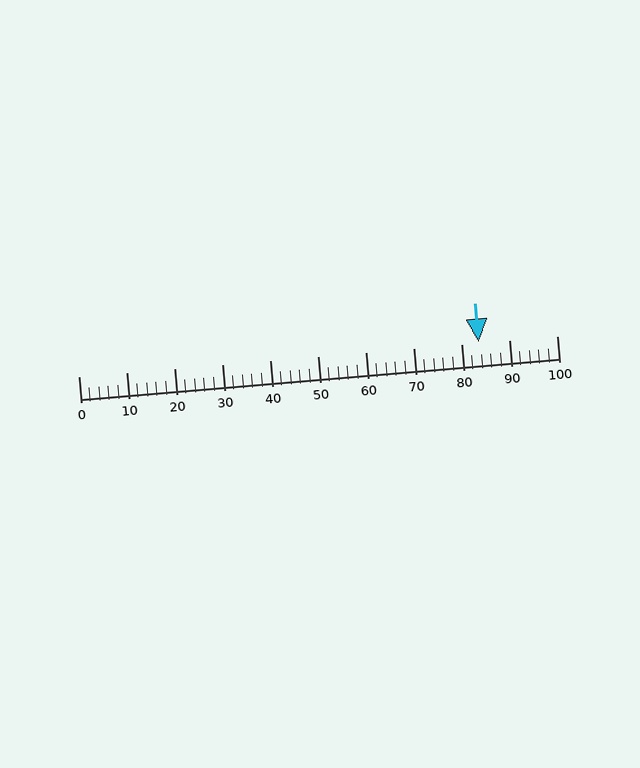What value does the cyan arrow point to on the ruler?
The cyan arrow points to approximately 84.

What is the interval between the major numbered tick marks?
The major tick marks are spaced 10 units apart.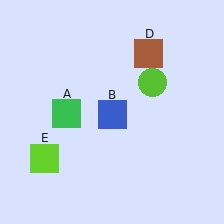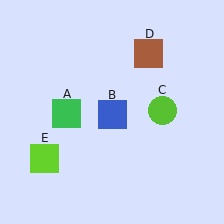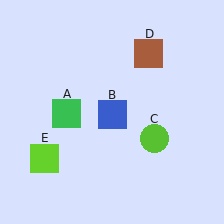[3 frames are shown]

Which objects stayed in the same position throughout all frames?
Green square (object A) and blue square (object B) and brown square (object D) and lime square (object E) remained stationary.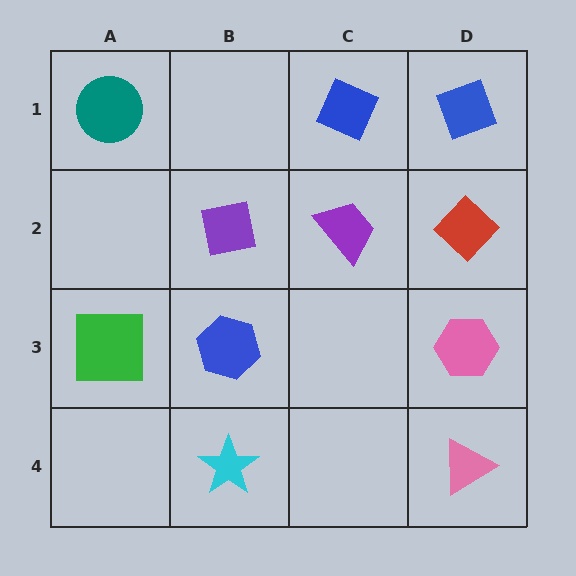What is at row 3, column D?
A pink hexagon.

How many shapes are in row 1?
3 shapes.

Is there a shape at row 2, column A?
No, that cell is empty.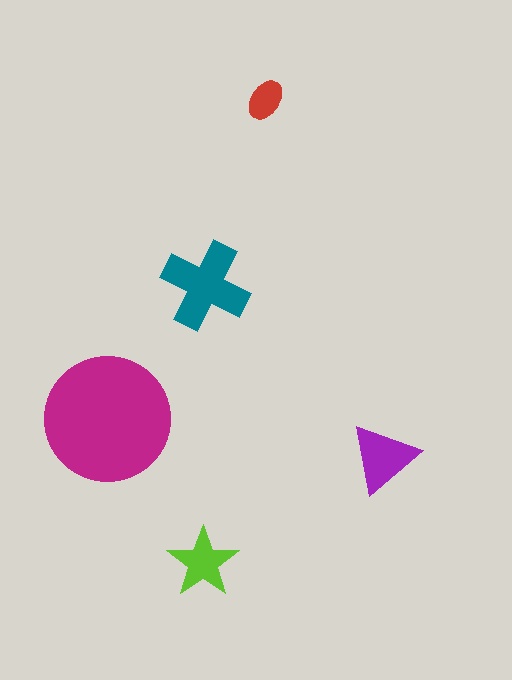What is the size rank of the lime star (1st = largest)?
4th.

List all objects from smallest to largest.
The red ellipse, the lime star, the purple triangle, the teal cross, the magenta circle.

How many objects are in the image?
There are 5 objects in the image.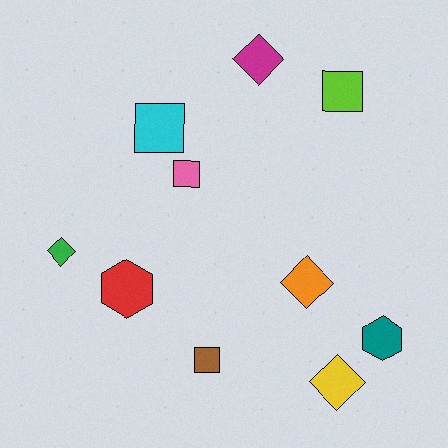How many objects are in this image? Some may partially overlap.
There are 10 objects.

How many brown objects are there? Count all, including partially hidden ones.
There is 1 brown object.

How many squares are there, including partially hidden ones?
There are 4 squares.